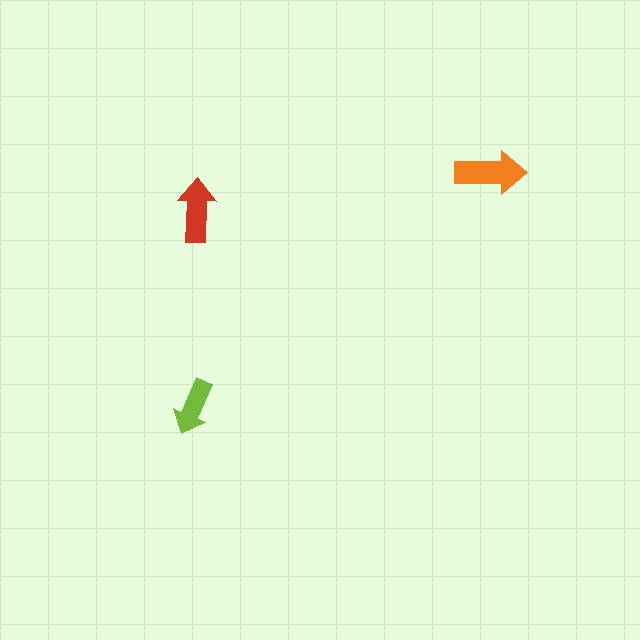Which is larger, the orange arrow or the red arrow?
The orange one.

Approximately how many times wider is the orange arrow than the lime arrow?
About 1.5 times wider.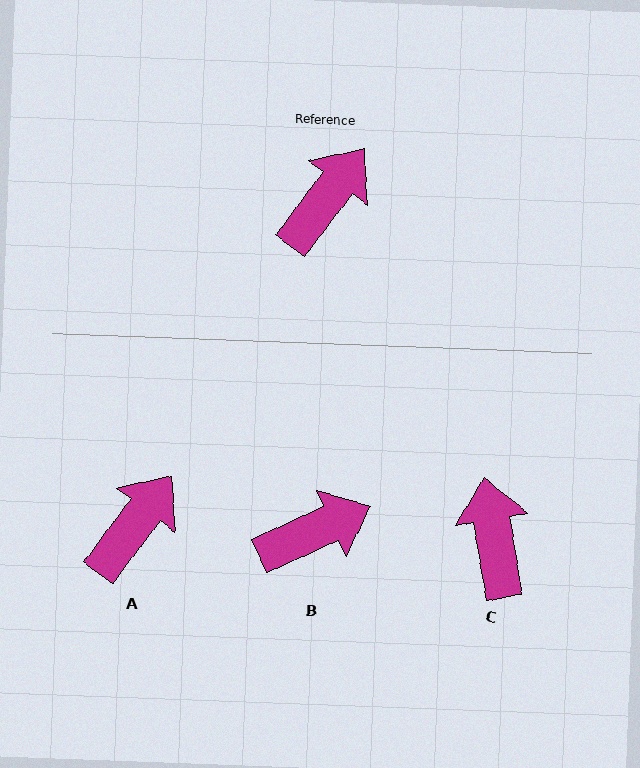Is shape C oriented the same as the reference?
No, it is off by about 47 degrees.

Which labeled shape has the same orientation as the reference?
A.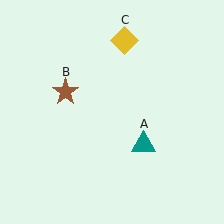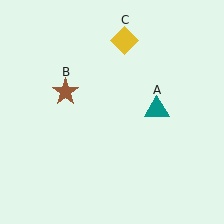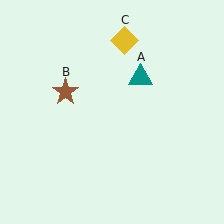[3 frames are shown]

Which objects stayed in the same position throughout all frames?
Brown star (object B) and yellow diamond (object C) remained stationary.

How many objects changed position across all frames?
1 object changed position: teal triangle (object A).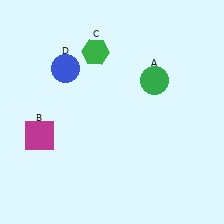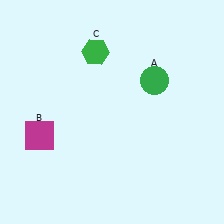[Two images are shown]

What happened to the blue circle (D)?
The blue circle (D) was removed in Image 2. It was in the top-left area of Image 1.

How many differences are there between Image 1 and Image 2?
There is 1 difference between the two images.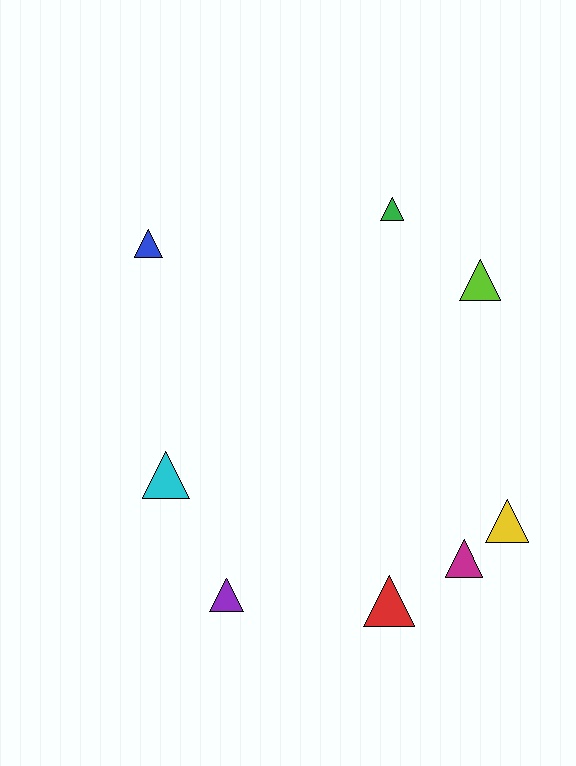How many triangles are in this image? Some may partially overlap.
There are 8 triangles.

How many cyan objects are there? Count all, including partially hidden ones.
There is 1 cyan object.